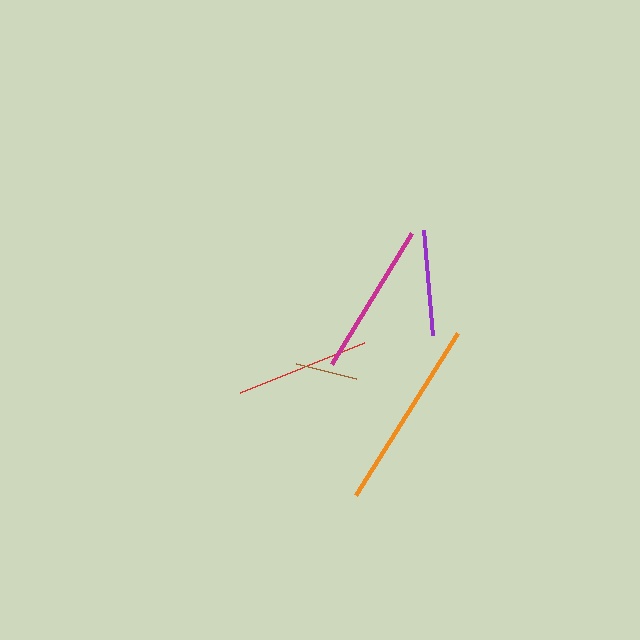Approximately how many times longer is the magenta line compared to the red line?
The magenta line is approximately 1.1 times the length of the red line.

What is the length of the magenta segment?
The magenta segment is approximately 153 pixels long.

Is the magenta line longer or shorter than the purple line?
The magenta line is longer than the purple line.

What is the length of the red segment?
The red segment is approximately 133 pixels long.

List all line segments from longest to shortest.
From longest to shortest: orange, magenta, red, purple, brown.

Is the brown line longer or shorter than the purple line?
The purple line is longer than the brown line.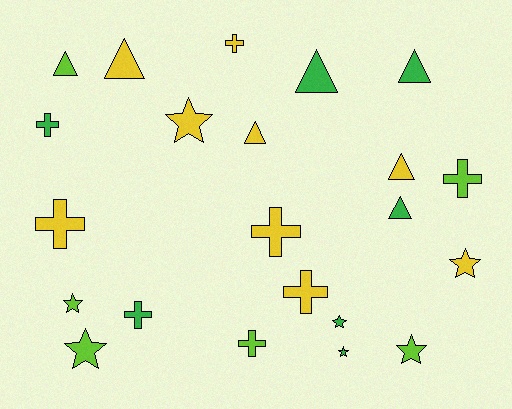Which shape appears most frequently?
Cross, with 8 objects.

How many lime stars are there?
There are 3 lime stars.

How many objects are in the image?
There are 22 objects.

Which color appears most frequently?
Yellow, with 9 objects.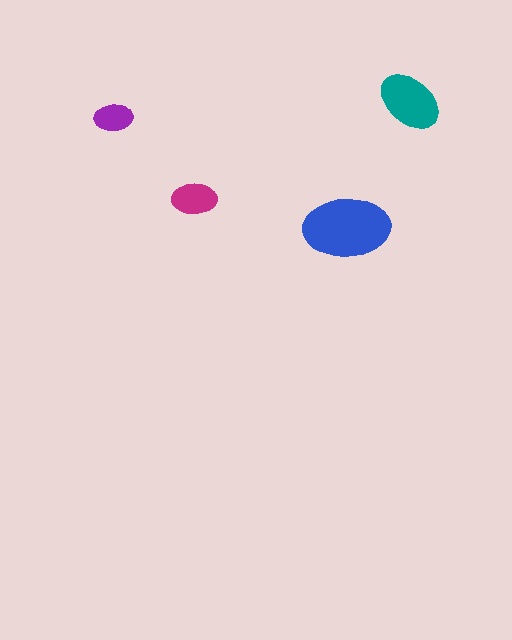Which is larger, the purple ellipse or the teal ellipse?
The teal one.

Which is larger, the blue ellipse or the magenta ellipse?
The blue one.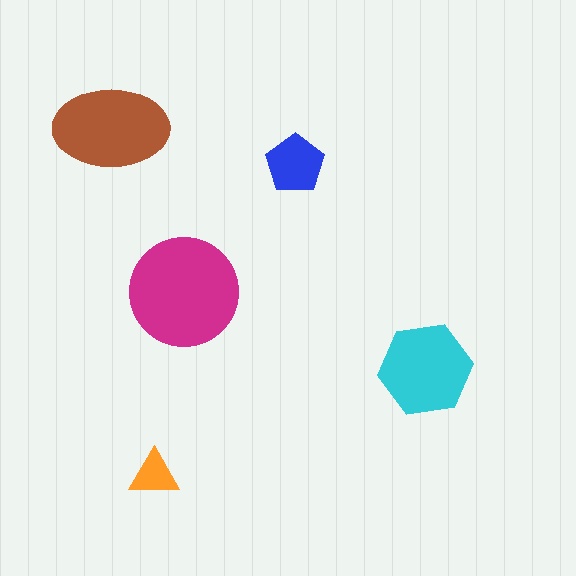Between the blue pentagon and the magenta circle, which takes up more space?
The magenta circle.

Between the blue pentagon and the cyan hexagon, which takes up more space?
The cyan hexagon.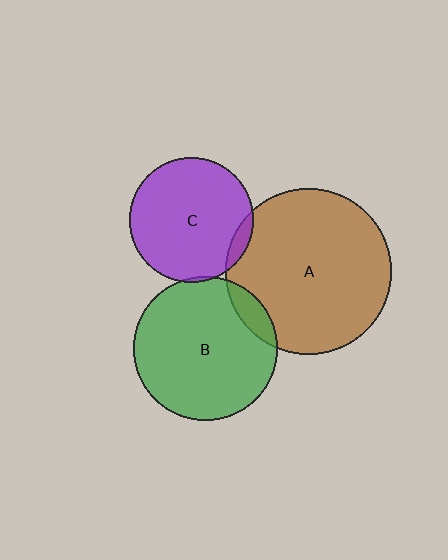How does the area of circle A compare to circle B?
Approximately 1.3 times.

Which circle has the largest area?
Circle A (brown).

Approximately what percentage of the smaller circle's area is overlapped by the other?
Approximately 10%.